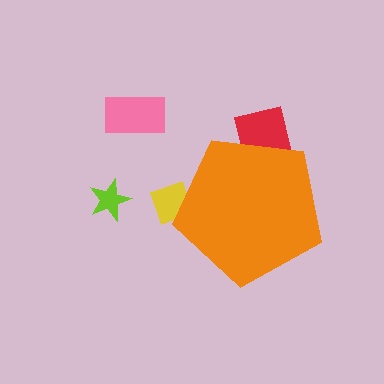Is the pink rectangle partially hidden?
No, the pink rectangle is fully visible.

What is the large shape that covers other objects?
An orange pentagon.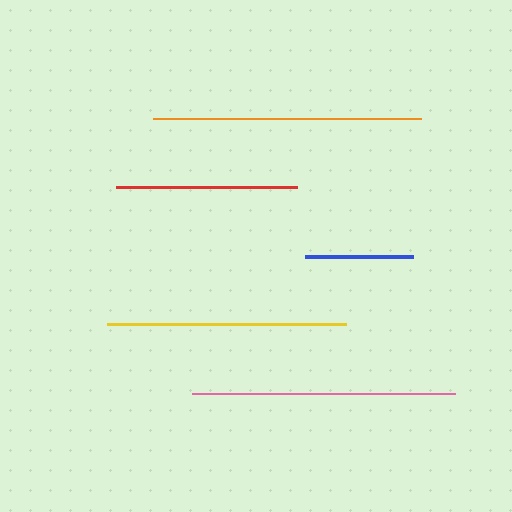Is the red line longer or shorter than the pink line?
The pink line is longer than the red line.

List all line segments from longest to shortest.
From longest to shortest: orange, pink, yellow, red, blue.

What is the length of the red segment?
The red segment is approximately 182 pixels long.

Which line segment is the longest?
The orange line is the longest at approximately 268 pixels.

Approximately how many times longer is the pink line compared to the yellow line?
The pink line is approximately 1.1 times the length of the yellow line.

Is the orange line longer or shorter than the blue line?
The orange line is longer than the blue line.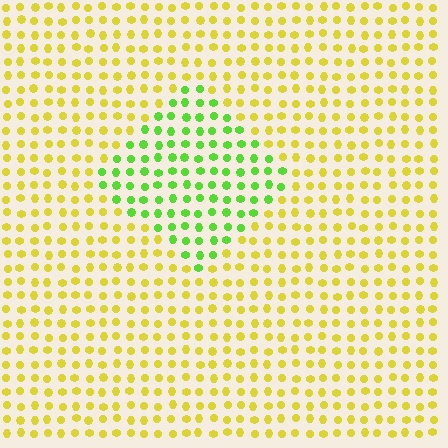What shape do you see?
I see a diamond.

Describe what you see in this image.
The image is filled with small yellow elements in a uniform arrangement. A diamond-shaped region is visible where the elements are tinted to a slightly different hue, forming a subtle color boundary.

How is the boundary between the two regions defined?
The boundary is defined purely by a slight shift in hue (about 49 degrees). Spacing, size, and orientation are identical on both sides.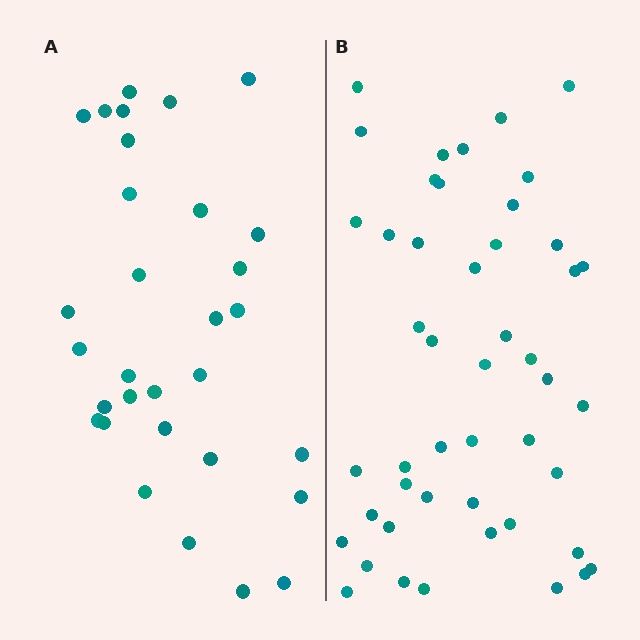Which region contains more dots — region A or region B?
Region B (the right region) has more dots.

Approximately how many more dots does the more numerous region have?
Region B has approximately 15 more dots than region A.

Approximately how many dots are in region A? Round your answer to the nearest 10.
About 30 dots. (The exact count is 31, which rounds to 30.)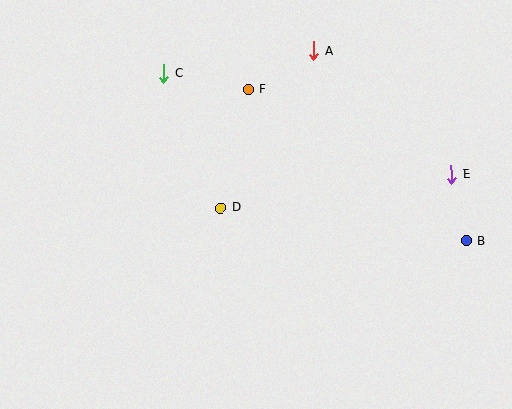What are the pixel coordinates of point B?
Point B is at (466, 241).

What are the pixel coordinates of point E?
Point E is at (451, 174).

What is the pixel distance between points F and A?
The distance between F and A is 75 pixels.